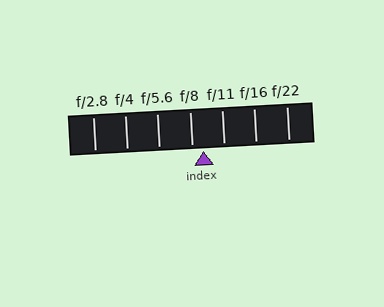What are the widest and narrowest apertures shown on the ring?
The widest aperture shown is f/2.8 and the narrowest is f/22.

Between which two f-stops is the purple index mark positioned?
The index mark is between f/8 and f/11.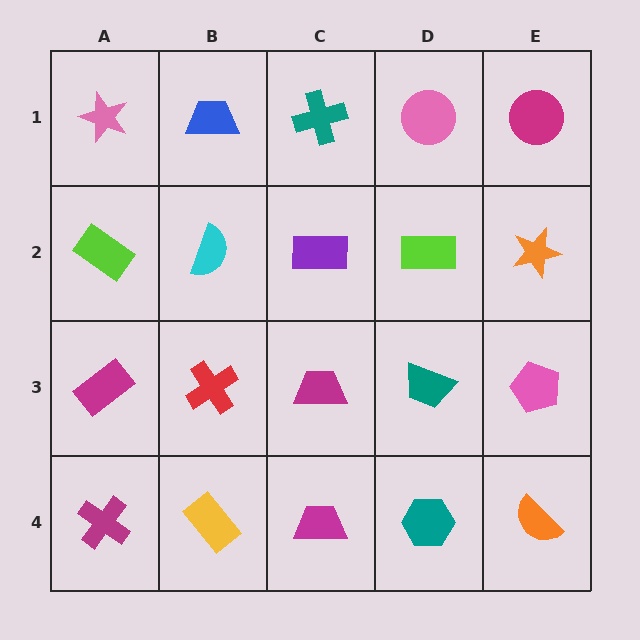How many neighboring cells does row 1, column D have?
3.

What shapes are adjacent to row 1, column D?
A lime rectangle (row 2, column D), a teal cross (row 1, column C), a magenta circle (row 1, column E).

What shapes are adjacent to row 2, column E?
A magenta circle (row 1, column E), a pink pentagon (row 3, column E), a lime rectangle (row 2, column D).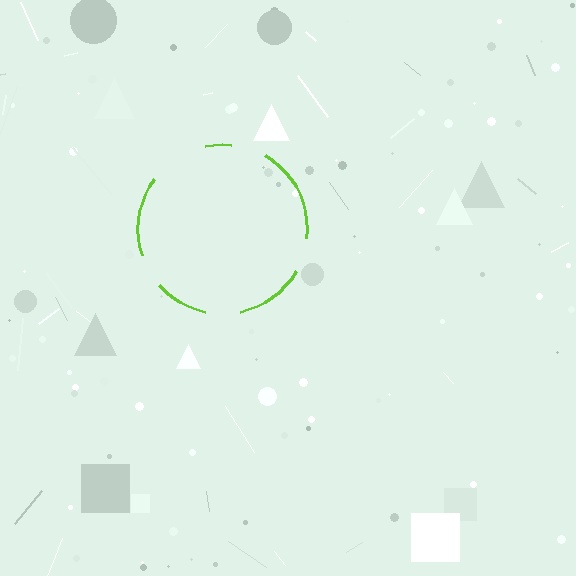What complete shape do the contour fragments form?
The contour fragments form a circle.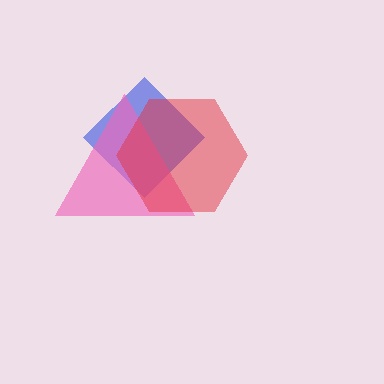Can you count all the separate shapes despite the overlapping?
Yes, there are 3 separate shapes.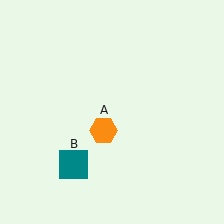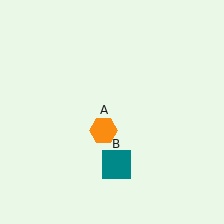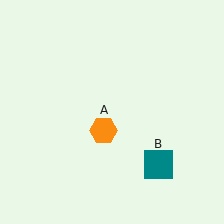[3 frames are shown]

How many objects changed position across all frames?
1 object changed position: teal square (object B).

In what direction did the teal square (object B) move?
The teal square (object B) moved right.